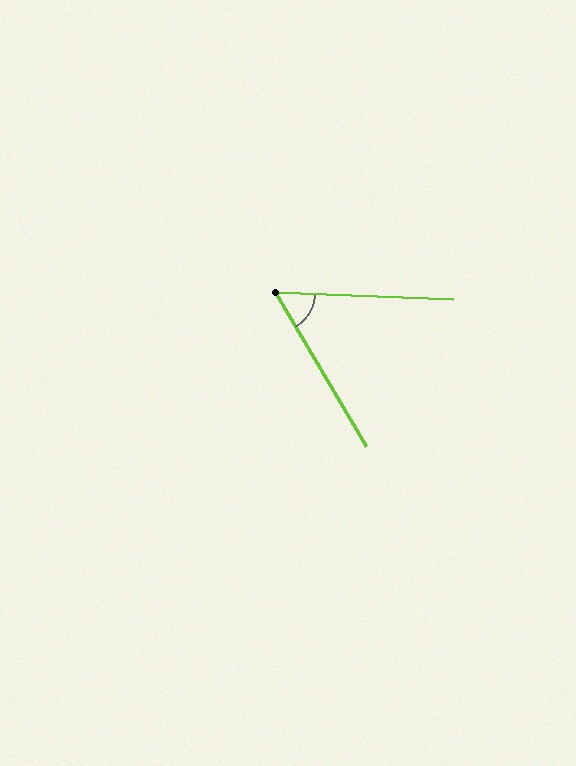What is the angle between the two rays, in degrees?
Approximately 57 degrees.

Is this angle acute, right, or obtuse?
It is acute.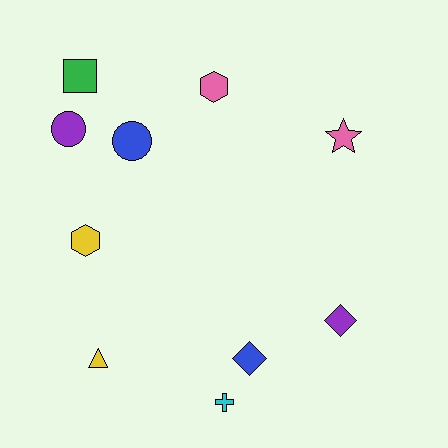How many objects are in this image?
There are 10 objects.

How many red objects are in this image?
There are no red objects.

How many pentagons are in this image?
There are no pentagons.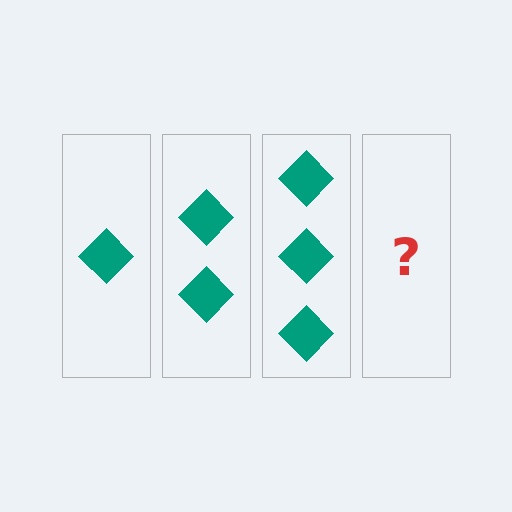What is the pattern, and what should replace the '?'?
The pattern is that each step adds one more diamond. The '?' should be 4 diamonds.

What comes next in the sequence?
The next element should be 4 diamonds.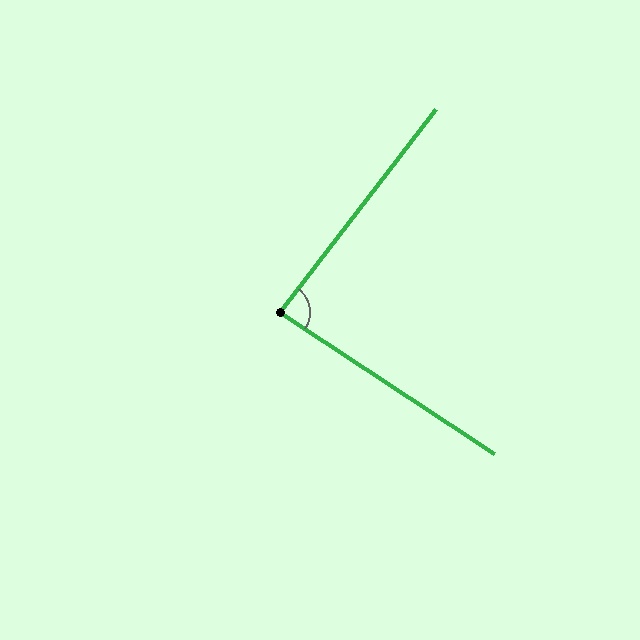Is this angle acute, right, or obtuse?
It is approximately a right angle.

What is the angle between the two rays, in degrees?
Approximately 86 degrees.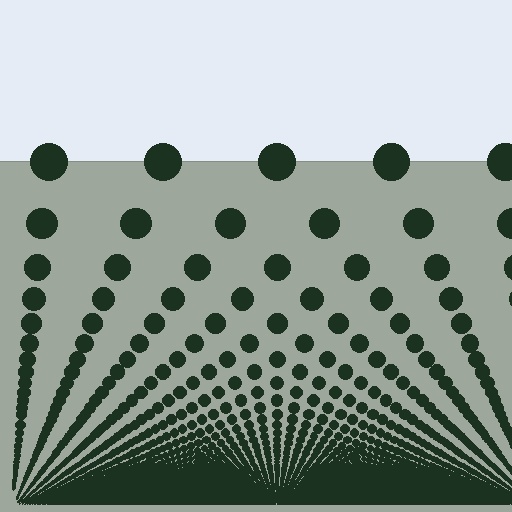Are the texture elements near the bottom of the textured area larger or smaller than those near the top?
Smaller. The gradient is inverted — elements near the bottom are smaller and denser.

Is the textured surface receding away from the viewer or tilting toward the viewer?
The surface appears to tilt toward the viewer. Texture elements get larger and sparser toward the top.